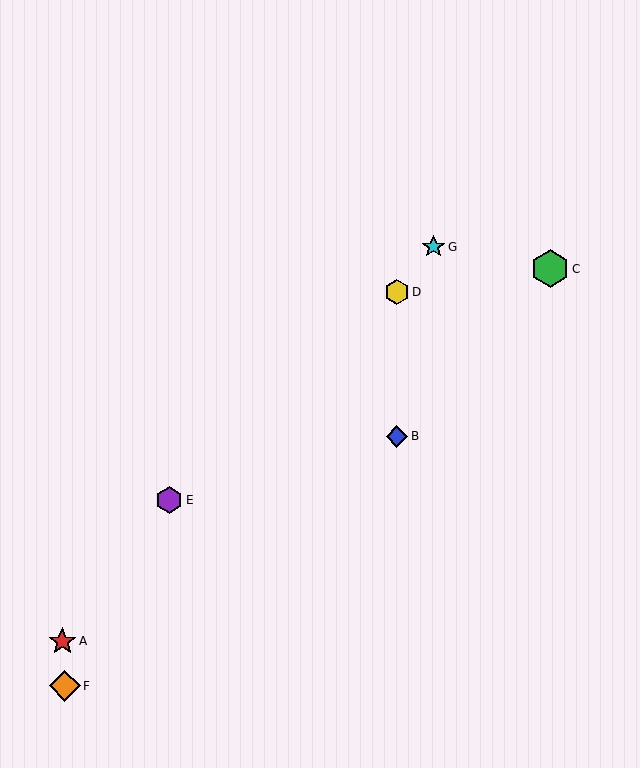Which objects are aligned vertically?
Objects B, D are aligned vertically.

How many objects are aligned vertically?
2 objects (B, D) are aligned vertically.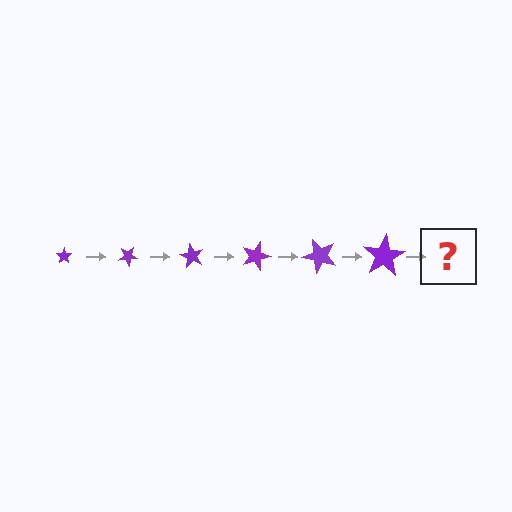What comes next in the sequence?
The next element should be a star, larger than the previous one and rotated 180 degrees from the start.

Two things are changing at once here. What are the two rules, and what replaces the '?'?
The two rules are that the star grows larger each step and it rotates 30 degrees each step. The '?' should be a star, larger than the previous one and rotated 180 degrees from the start.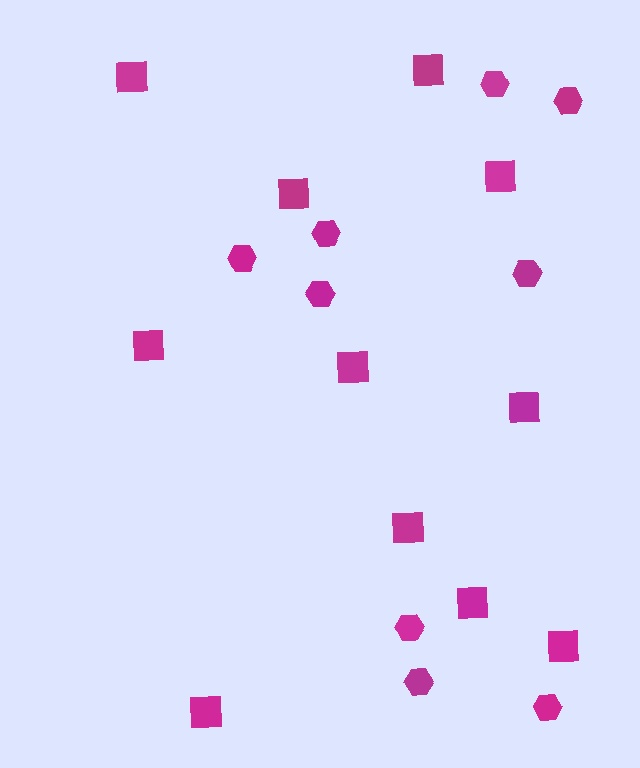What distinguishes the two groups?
There are 2 groups: one group of squares (11) and one group of hexagons (9).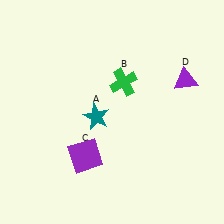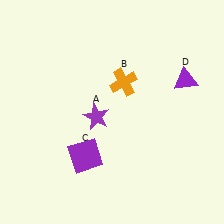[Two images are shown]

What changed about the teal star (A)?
In Image 1, A is teal. In Image 2, it changed to purple.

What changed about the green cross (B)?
In Image 1, B is green. In Image 2, it changed to orange.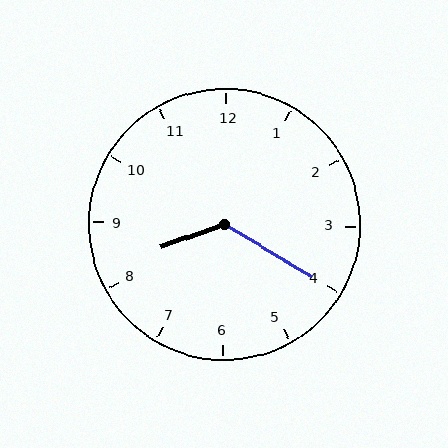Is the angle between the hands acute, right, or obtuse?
It is obtuse.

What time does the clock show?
8:20.